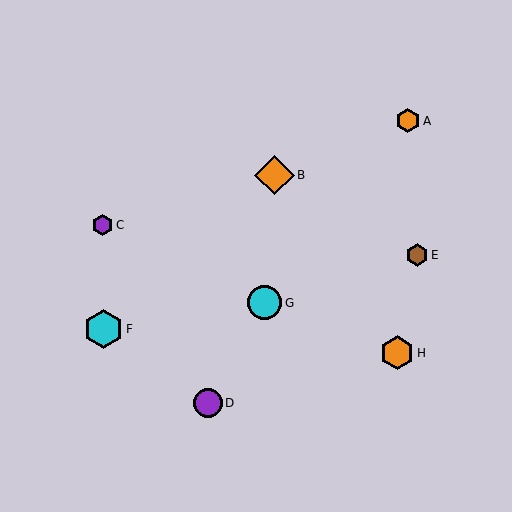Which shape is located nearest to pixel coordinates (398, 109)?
The orange hexagon (labeled A) at (408, 121) is nearest to that location.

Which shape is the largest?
The orange diamond (labeled B) is the largest.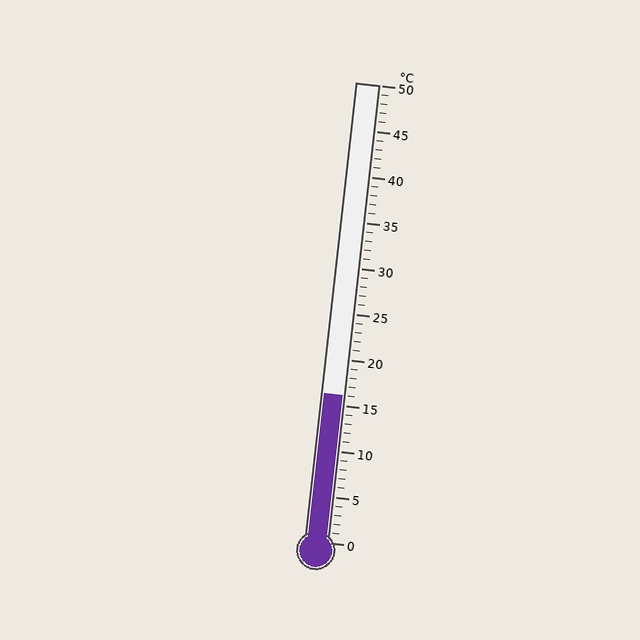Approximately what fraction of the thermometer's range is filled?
The thermometer is filled to approximately 30% of its range.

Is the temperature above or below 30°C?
The temperature is below 30°C.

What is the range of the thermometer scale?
The thermometer scale ranges from 0°C to 50°C.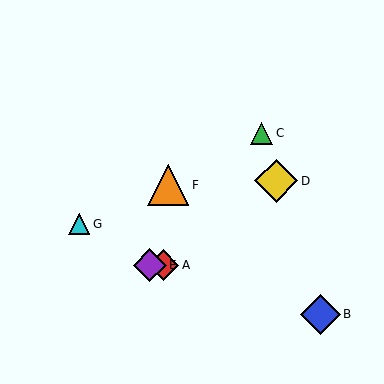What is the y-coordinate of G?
Object G is at y≈224.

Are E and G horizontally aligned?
No, E is at y≈265 and G is at y≈224.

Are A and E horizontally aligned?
Yes, both are at y≈265.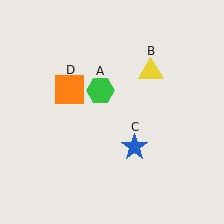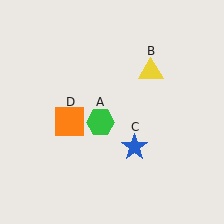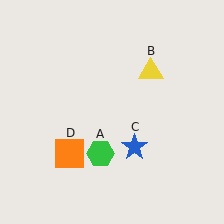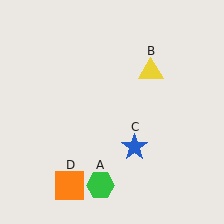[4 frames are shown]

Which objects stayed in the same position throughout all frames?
Yellow triangle (object B) and blue star (object C) remained stationary.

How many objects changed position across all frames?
2 objects changed position: green hexagon (object A), orange square (object D).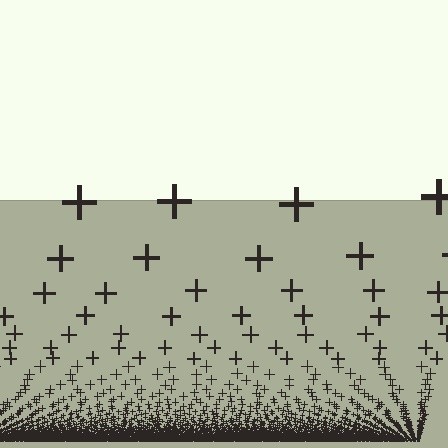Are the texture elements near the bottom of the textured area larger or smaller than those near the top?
Smaller. The gradient is inverted — elements near the bottom are smaller and denser.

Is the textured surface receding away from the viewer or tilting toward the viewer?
The surface appears to tilt toward the viewer. Texture elements get larger and sparser toward the top.